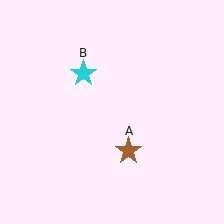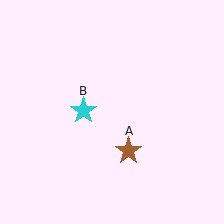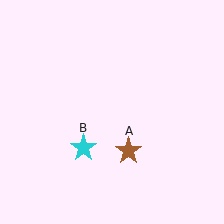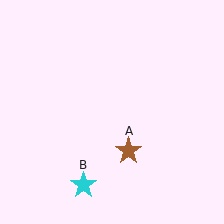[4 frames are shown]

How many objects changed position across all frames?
1 object changed position: cyan star (object B).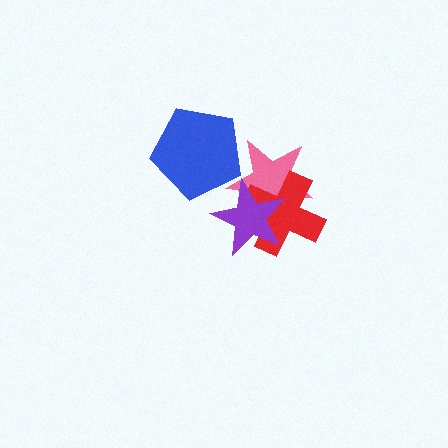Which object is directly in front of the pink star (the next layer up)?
The red cross is directly in front of the pink star.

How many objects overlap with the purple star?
2 objects overlap with the purple star.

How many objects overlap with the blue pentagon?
1 object overlaps with the blue pentagon.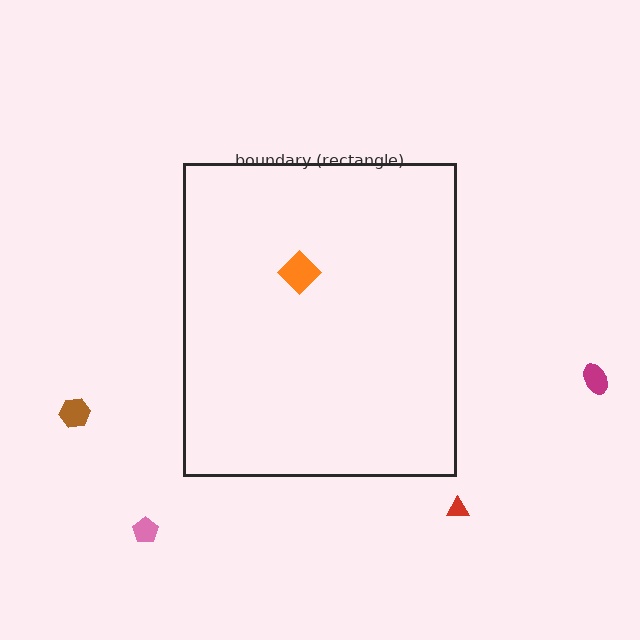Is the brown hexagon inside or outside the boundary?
Outside.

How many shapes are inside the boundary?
1 inside, 4 outside.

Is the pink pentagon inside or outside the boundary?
Outside.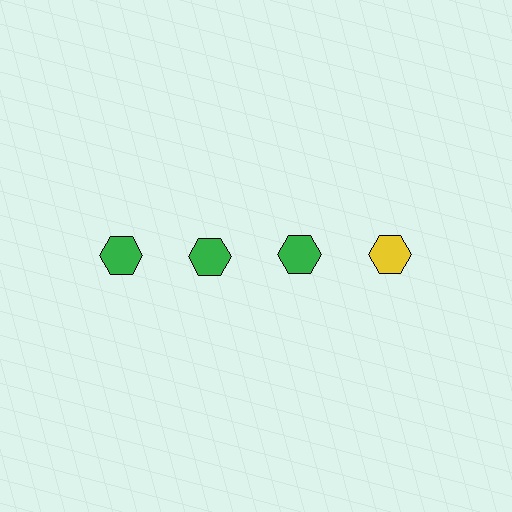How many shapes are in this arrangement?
There are 4 shapes arranged in a grid pattern.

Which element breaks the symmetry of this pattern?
The yellow hexagon in the top row, second from right column breaks the symmetry. All other shapes are green hexagons.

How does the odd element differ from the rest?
It has a different color: yellow instead of green.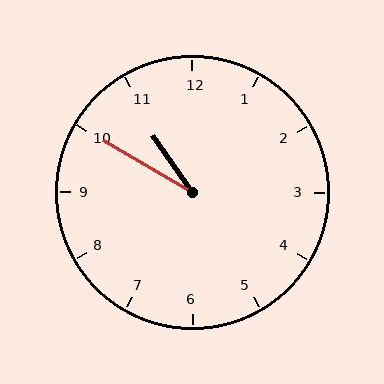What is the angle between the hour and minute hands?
Approximately 25 degrees.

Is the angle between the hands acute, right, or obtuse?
It is acute.